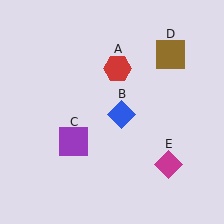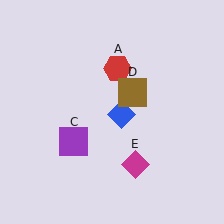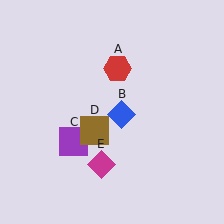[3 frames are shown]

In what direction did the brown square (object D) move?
The brown square (object D) moved down and to the left.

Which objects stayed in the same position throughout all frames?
Red hexagon (object A) and blue diamond (object B) and purple square (object C) remained stationary.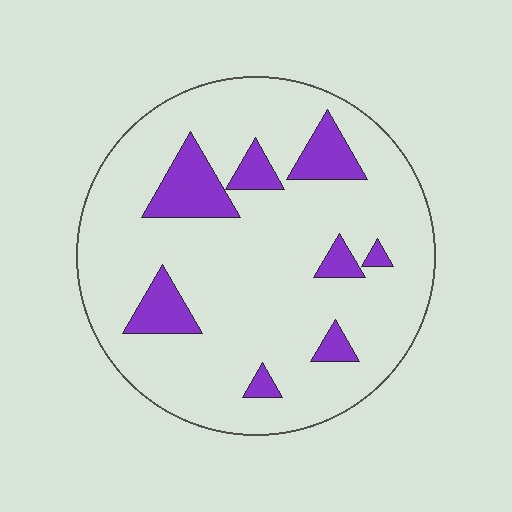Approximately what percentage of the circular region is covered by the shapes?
Approximately 15%.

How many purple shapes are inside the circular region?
8.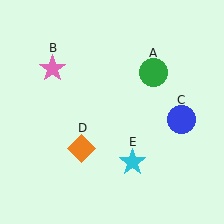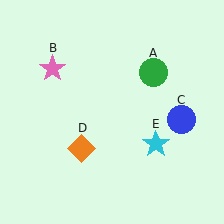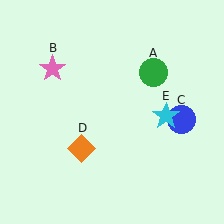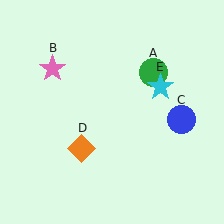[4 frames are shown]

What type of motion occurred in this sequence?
The cyan star (object E) rotated counterclockwise around the center of the scene.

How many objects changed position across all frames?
1 object changed position: cyan star (object E).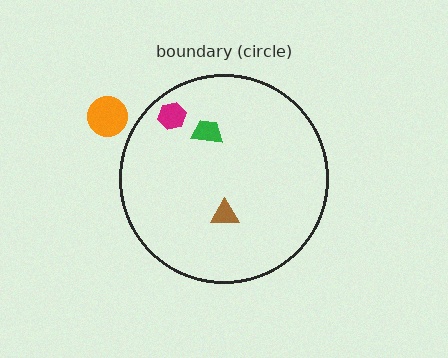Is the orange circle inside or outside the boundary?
Outside.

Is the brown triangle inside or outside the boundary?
Inside.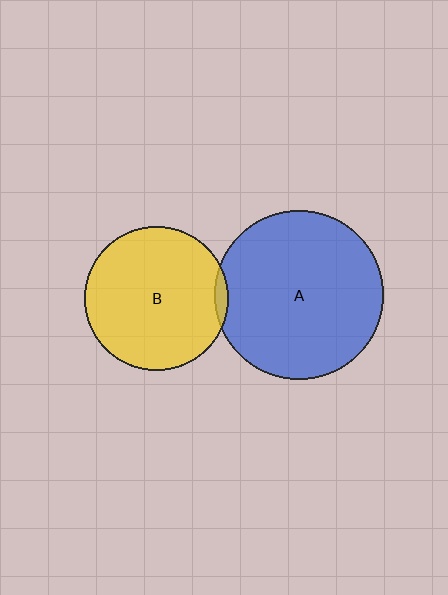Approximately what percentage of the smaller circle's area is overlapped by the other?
Approximately 5%.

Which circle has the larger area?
Circle A (blue).